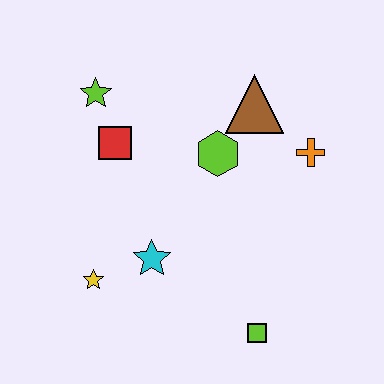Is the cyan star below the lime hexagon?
Yes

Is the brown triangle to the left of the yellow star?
No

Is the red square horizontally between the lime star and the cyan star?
Yes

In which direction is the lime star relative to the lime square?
The lime star is above the lime square.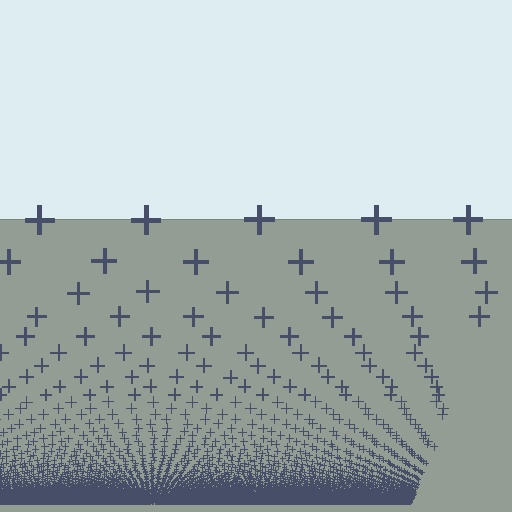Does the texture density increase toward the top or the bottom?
Density increases toward the bottom.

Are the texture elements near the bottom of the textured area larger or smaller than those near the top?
Smaller. The gradient is inverted — elements near the bottom are smaller and denser.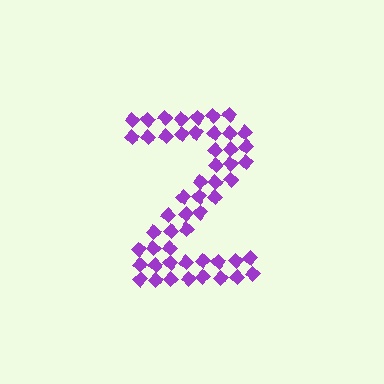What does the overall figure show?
The overall figure shows the digit 2.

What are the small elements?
The small elements are diamonds.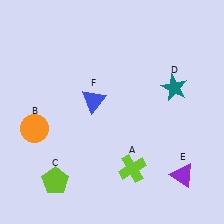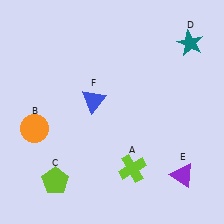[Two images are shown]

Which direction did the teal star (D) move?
The teal star (D) moved up.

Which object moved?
The teal star (D) moved up.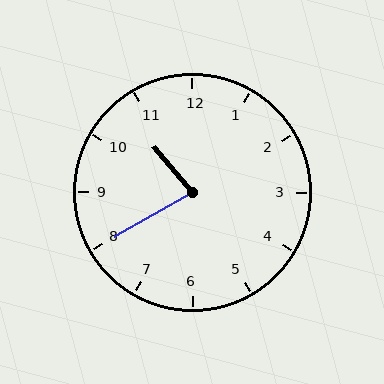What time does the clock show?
10:40.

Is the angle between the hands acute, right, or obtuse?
It is acute.